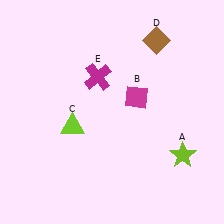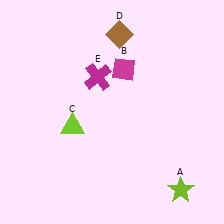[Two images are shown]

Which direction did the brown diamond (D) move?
The brown diamond (D) moved left.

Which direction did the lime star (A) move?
The lime star (A) moved down.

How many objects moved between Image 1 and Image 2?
3 objects moved between the two images.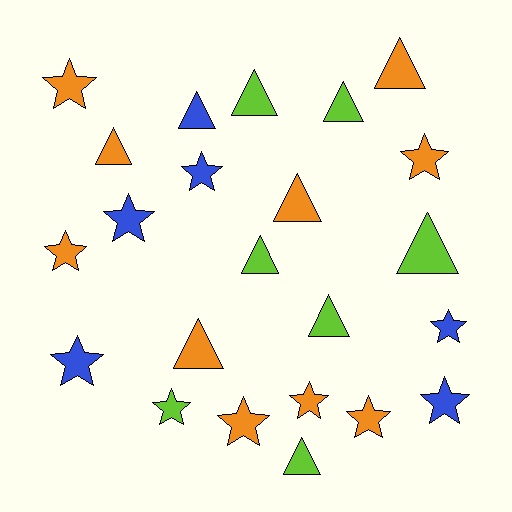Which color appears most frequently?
Orange, with 10 objects.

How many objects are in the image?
There are 23 objects.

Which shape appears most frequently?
Star, with 12 objects.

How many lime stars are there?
There is 1 lime star.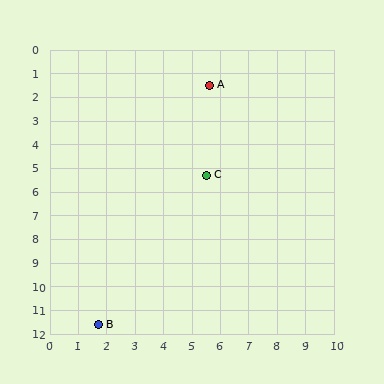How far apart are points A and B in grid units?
Points A and B are about 10.8 grid units apart.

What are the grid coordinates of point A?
Point A is at approximately (5.6, 1.5).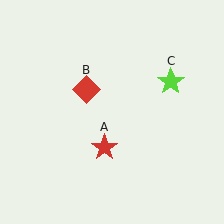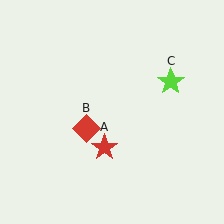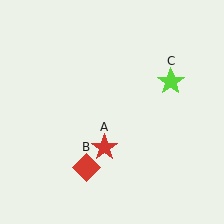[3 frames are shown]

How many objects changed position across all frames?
1 object changed position: red diamond (object B).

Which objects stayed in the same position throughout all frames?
Red star (object A) and lime star (object C) remained stationary.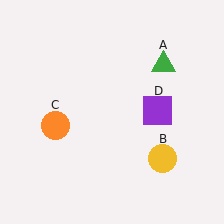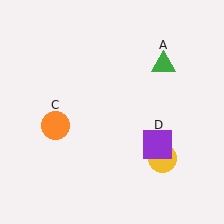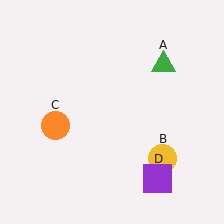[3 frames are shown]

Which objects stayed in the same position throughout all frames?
Green triangle (object A) and yellow circle (object B) and orange circle (object C) remained stationary.